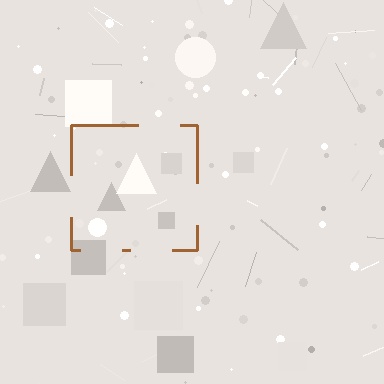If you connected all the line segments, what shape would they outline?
They would outline a square.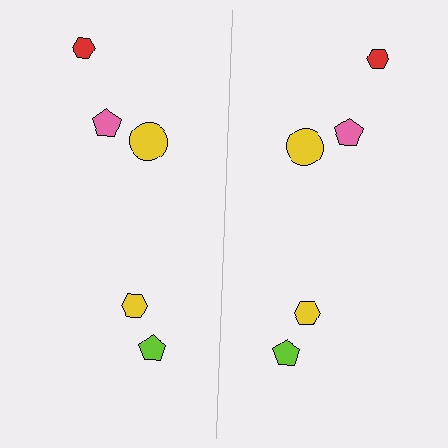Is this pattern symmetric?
Yes, this pattern has bilateral (reflection) symmetry.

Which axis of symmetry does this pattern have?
The pattern has a vertical axis of symmetry running through the center of the image.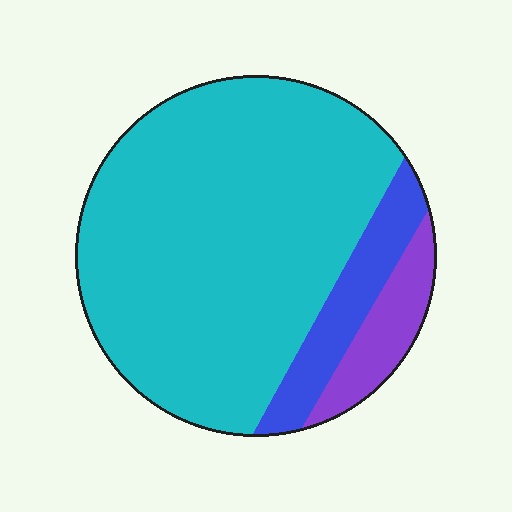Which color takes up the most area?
Cyan, at roughly 80%.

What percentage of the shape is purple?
Purple takes up about one tenth (1/10) of the shape.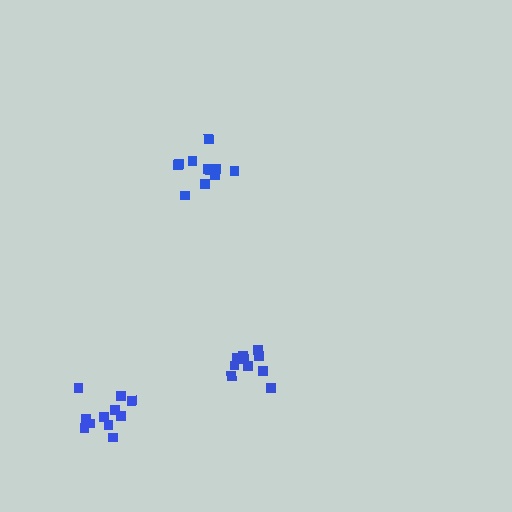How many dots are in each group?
Group 1: 10 dots, Group 2: 12 dots, Group 3: 11 dots (33 total).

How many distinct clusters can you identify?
There are 3 distinct clusters.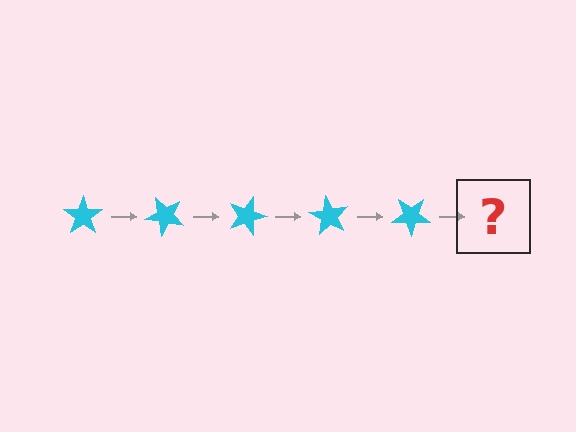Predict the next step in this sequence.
The next step is a cyan star rotated 225 degrees.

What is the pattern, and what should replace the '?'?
The pattern is that the star rotates 45 degrees each step. The '?' should be a cyan star rotated 225 degrees.